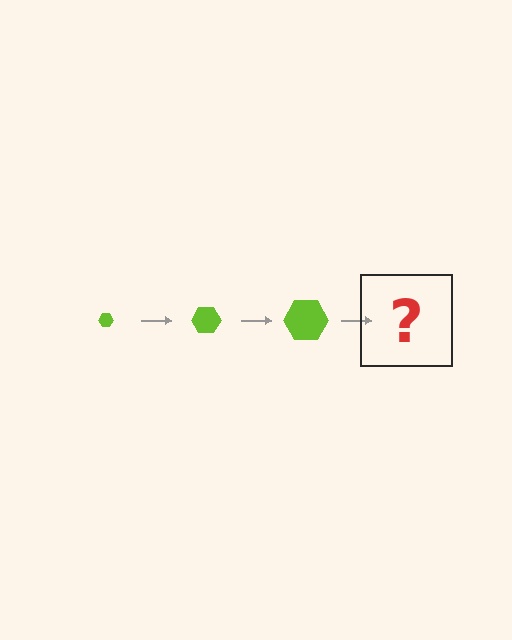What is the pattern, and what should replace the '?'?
The pattern is that the hexagon gets progressively larger each step. The '?' should be a lime hexagon, larger than the previous one.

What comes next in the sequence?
The next element should be a lime hexagon, larger than the previous one.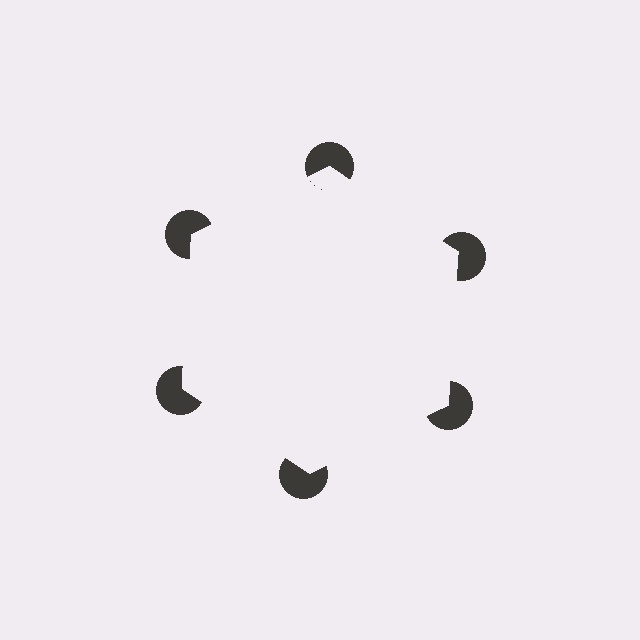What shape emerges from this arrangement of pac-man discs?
An illusory hexagon — its edges are inferred from the aligned wedge cuts in the pac-man discs, not physically drawn.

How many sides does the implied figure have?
6 sides.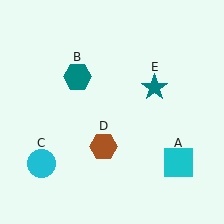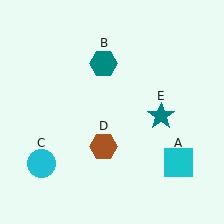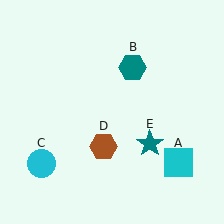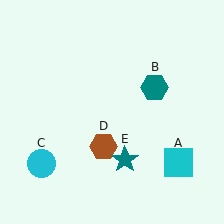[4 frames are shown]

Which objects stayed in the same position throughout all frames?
Cyan square (object A) and cyan circle (object C) and brown hexagon (object D) remained stationary.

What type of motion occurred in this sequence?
The teal hexagon (object B), teal star (object E) rotated clockwise around the center of the scene.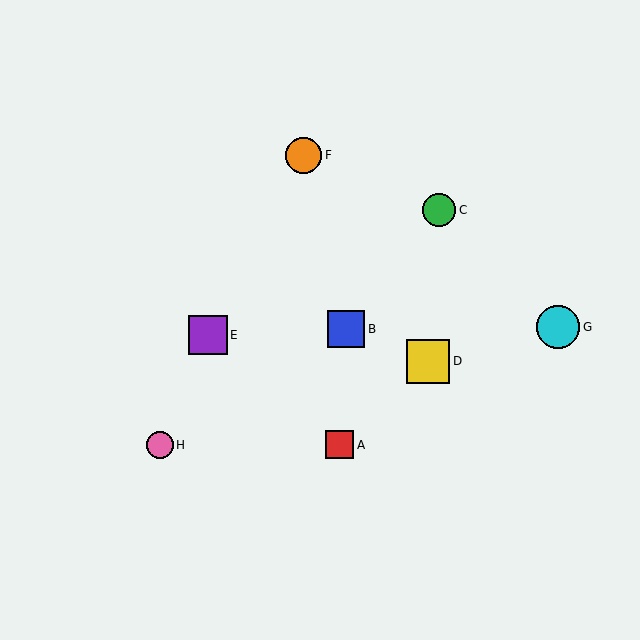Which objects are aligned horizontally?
Objects A, H are aligned horizontally.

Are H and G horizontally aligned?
No, H is at y≈445 and G is at y≈327.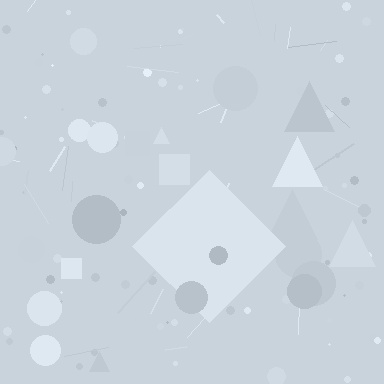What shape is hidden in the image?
A diamond is hidden in the image.